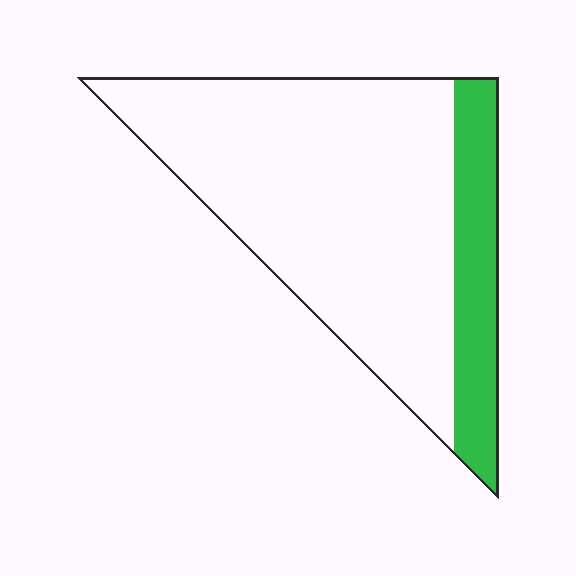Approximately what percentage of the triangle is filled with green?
Approximately 20%.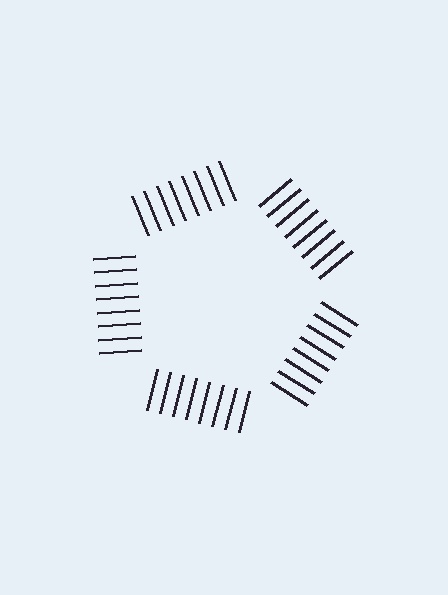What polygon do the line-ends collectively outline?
An illusory pentagon — the line segments terminate on its edges but no continuous stroke is drawn.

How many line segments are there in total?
40 — 8 along each of the 5 edges.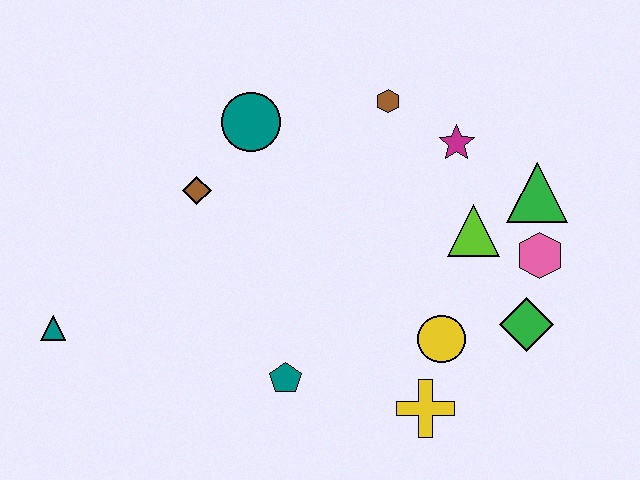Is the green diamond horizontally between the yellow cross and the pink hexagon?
Yes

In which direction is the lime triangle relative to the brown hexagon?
The lime triangle is below the brown hexagon.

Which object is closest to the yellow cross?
The yellow circle is closest to the yellow cross.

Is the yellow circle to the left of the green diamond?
Yes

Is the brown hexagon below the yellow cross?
No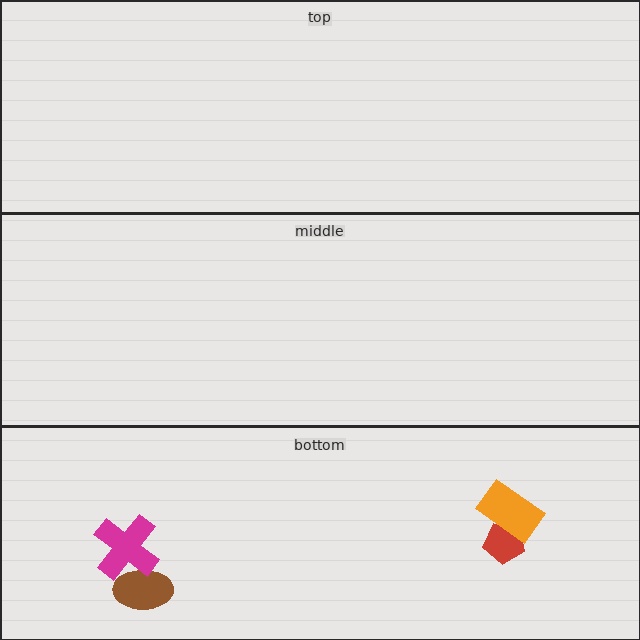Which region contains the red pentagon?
The bottom region.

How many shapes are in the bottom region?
4.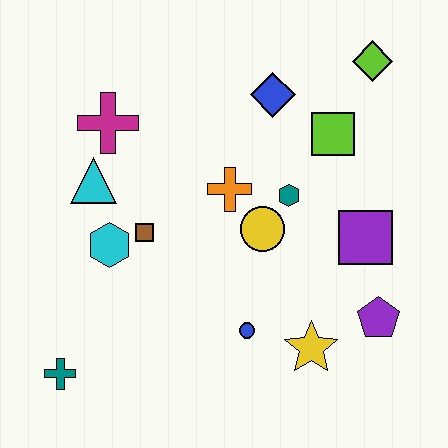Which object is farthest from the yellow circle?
The teal cross is farthest from the yellow circle.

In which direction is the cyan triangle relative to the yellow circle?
The cyan triangle is to the left of the yellow circle.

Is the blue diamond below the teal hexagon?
No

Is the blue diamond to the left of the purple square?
Yes